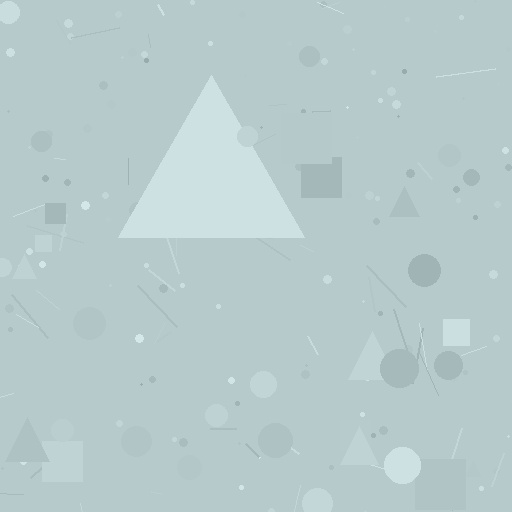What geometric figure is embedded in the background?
A triangle is embedded in the background.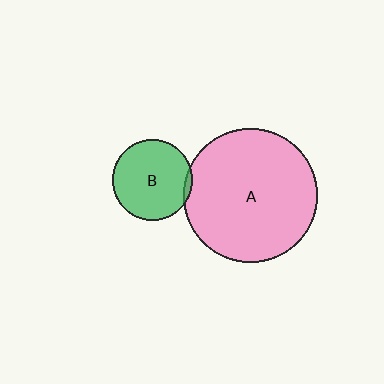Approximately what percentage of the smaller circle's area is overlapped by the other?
Approximately 5%.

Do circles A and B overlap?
Yes.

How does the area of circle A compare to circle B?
Approximately 2.8 times.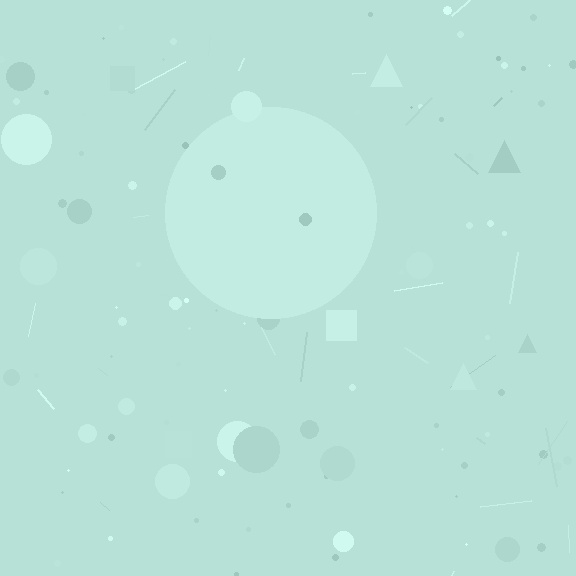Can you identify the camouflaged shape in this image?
The camouflaged shape is a circle.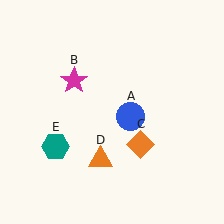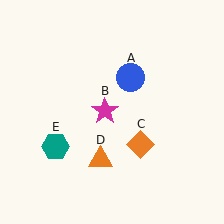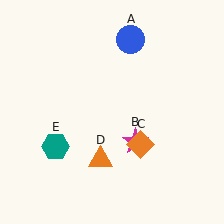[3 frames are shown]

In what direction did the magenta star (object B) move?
The magenta star (object B) moved down and to the right.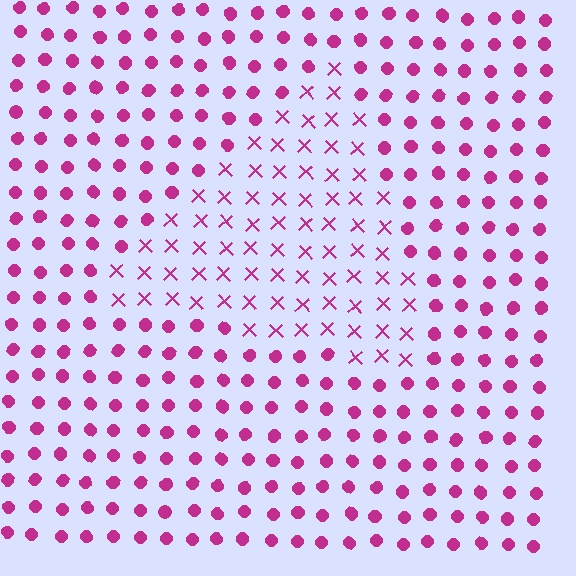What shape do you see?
I see a triangle.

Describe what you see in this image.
The image is filled with small magenta elements arranged in a uniform grid. A triangle-shaped region contains X marks, while the surrounding area contains circles. The boundary is defined purely by the change in element shape.